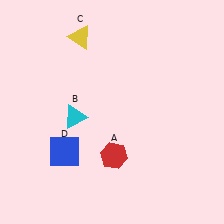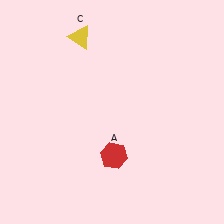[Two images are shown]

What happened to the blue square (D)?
The blue square (D) was removed in Image 2. It was in the bottom-left area of Image 1.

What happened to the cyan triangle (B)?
The cyan triangle (B) was removed in Image 2. It was in the bottom-left area of Image 1.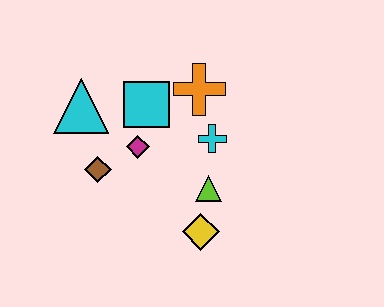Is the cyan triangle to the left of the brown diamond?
Yes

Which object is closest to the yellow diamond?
The lime triangle is closest to the yellow diamond.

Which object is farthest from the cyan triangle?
The yellow diamond is farthest from the cyan triangle.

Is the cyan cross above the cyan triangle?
No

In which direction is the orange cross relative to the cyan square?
The orange cross is to the right of the cyan square.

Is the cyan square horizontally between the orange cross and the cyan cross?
No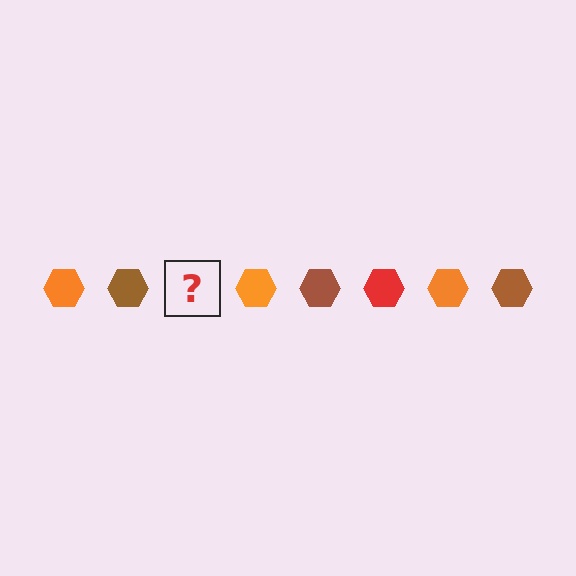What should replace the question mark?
The question mark should be replaced with a red hexagon.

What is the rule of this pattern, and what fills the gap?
The rule is that the pattern cycles through orange, brown, red hexagons. The gap should be filled with a red hexagon.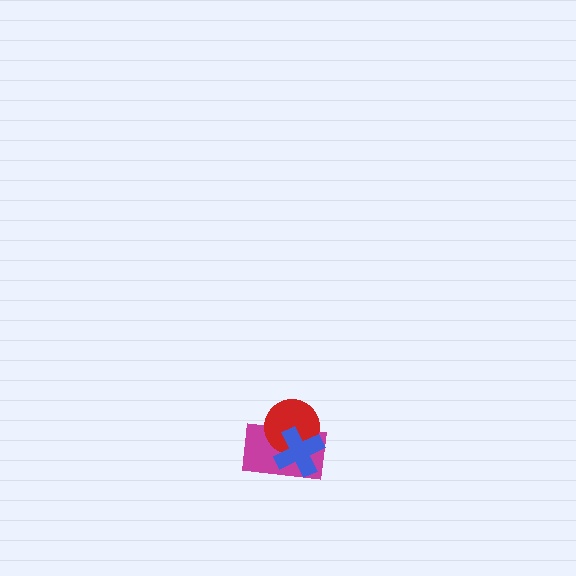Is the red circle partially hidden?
Yes, it is partially covered by another shape.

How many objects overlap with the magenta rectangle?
2 objects overlap with the magenta rectangle.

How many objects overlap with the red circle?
2 objects overlap with the red circle.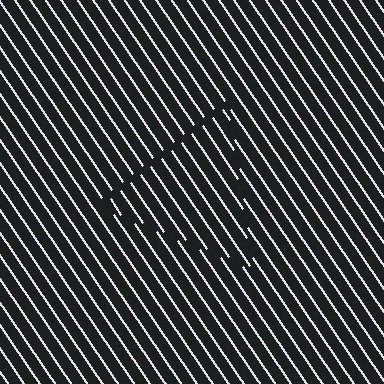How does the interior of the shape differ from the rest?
The interior of the shape contains the same grating, shifted by half a period — the contour is defined by the phase discontinuity where line-ends from the inner and outer gratings abut.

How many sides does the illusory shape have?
3 sides — the line-ends trace a triangle.